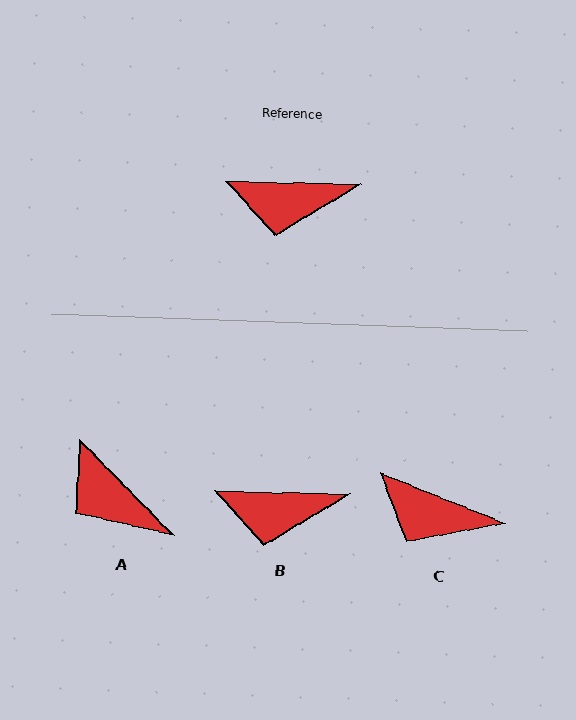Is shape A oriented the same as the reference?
No, it is off by about 44 degrees.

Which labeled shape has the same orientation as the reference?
B.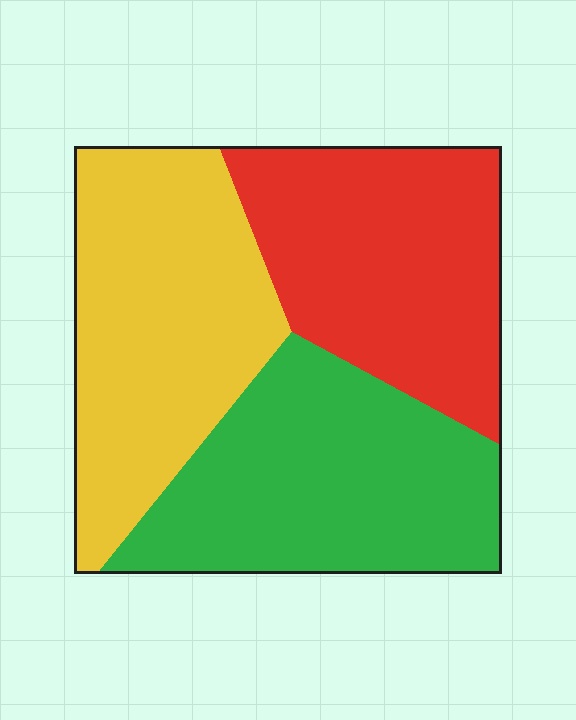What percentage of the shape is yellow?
Yellow covers around 35% of the shape.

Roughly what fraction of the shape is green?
Green takes up about one third (1/3) of the shape.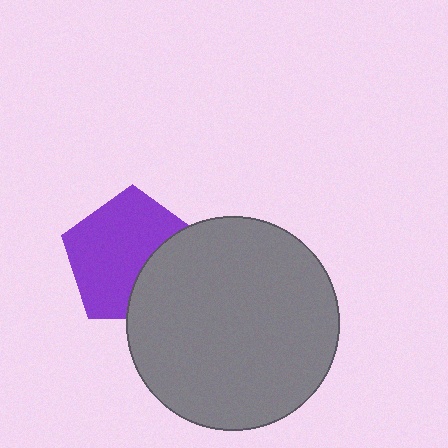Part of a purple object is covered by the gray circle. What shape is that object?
It is a pentagon.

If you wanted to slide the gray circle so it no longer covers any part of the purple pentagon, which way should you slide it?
Slide it right — that is the most direct way to separate the two shapes.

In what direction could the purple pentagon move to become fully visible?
The purple pentagon could move left. That would shift it out from behind the gray circle entirely.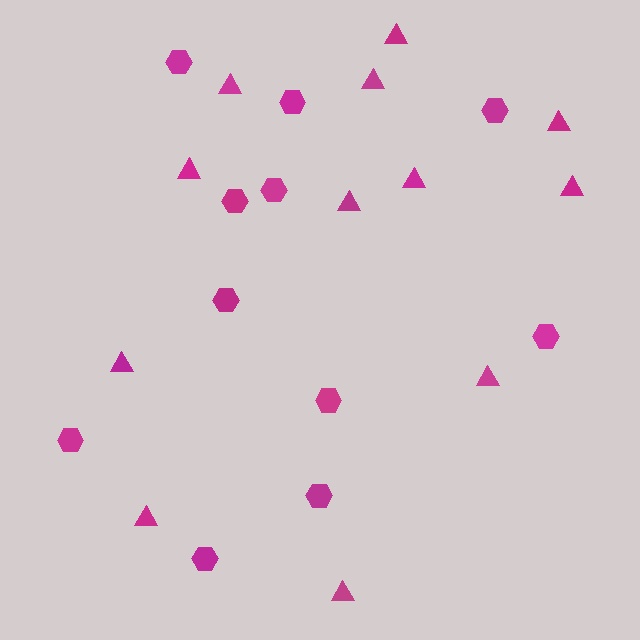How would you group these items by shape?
There are 2 groups: one group of triangles (12) and one group of hexagons (11).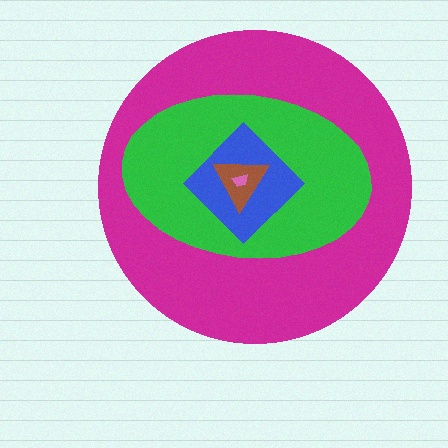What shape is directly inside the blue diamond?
The brown triangle.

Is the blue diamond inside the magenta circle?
Yes.